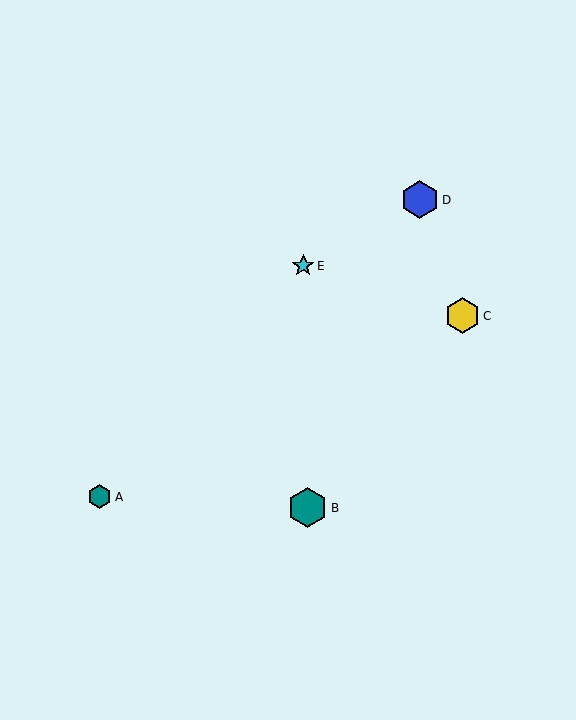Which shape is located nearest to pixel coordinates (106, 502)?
The teal hexagon (labeled A) at (100, 497) is nearest to that location.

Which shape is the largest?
The teal hexagon (labeled B) is the largest.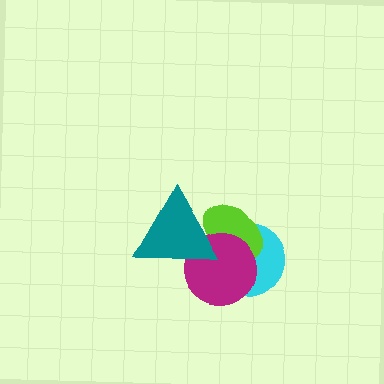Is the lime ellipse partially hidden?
Yes, it is partially covered by another shape.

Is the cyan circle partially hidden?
Yes, it is partially covered by another shape.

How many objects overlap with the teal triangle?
3 objects overlap with the teal triangle.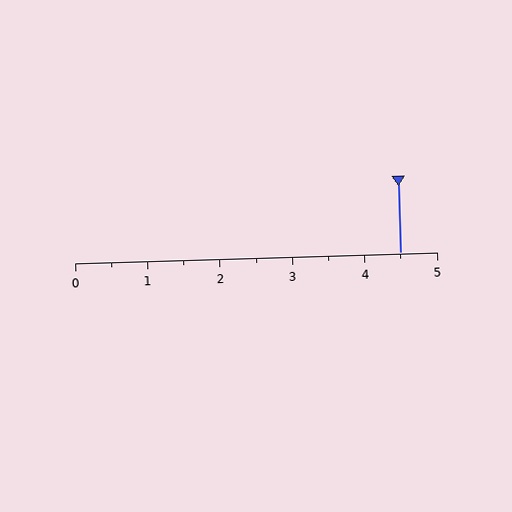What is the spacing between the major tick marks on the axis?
The major ticks are spaced 1 apart.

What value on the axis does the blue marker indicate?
The marker indicates approximately 4.5.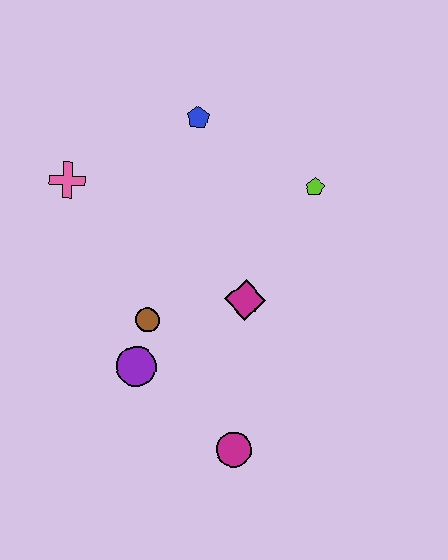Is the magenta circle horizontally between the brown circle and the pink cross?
No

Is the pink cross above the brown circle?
Yes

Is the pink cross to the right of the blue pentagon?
No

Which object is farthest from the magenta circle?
The blue pentagon is farthest from the magenta circle.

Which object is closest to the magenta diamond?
The brown circle is closest to the magenta diamond.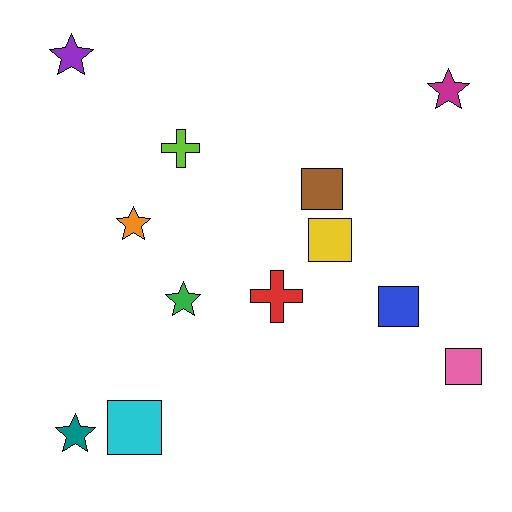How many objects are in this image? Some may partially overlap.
There are 12 objects.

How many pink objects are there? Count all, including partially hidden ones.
There is 1 pink object.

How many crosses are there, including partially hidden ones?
There are 2 crosses.